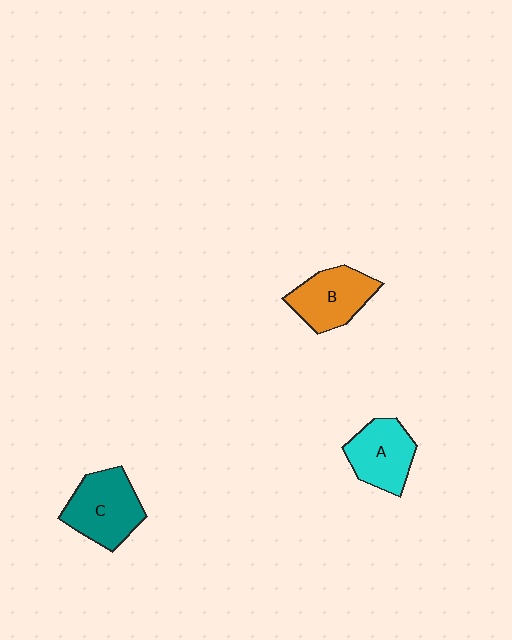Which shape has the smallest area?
Shape A (cyan).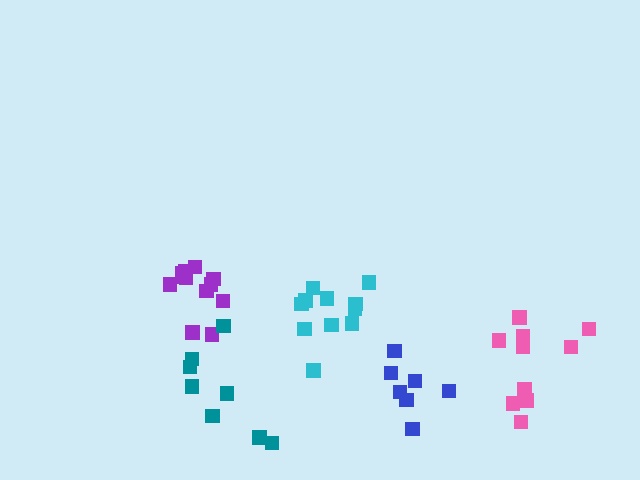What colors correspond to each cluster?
The clusters are colored: purple, teal, cyan, blue, pink.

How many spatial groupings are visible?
There are 5 spatial groupings.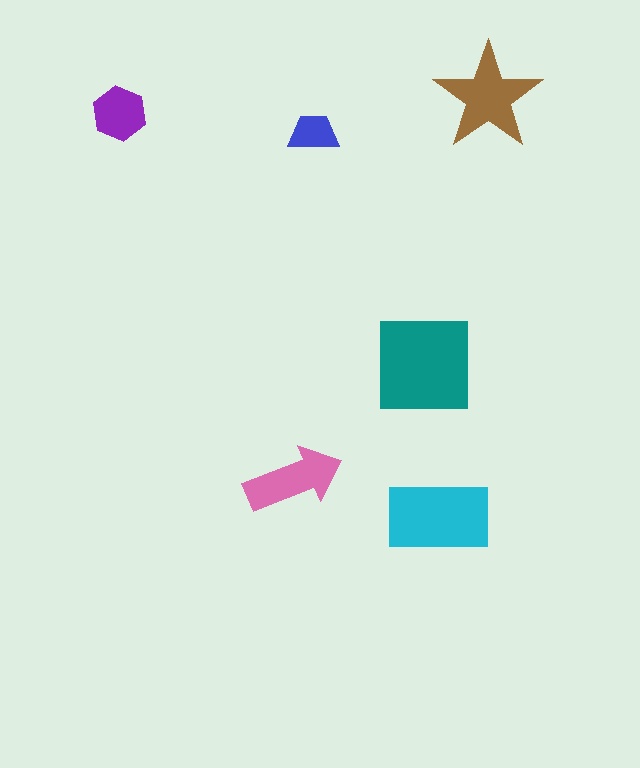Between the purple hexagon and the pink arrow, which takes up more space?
The pink arrow.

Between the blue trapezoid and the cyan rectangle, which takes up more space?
The cyan rectangle.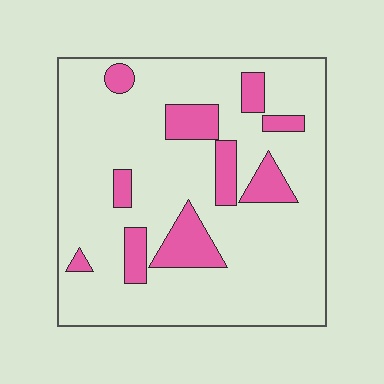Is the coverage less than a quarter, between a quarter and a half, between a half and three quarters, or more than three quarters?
Less than a quarter.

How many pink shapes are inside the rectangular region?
10.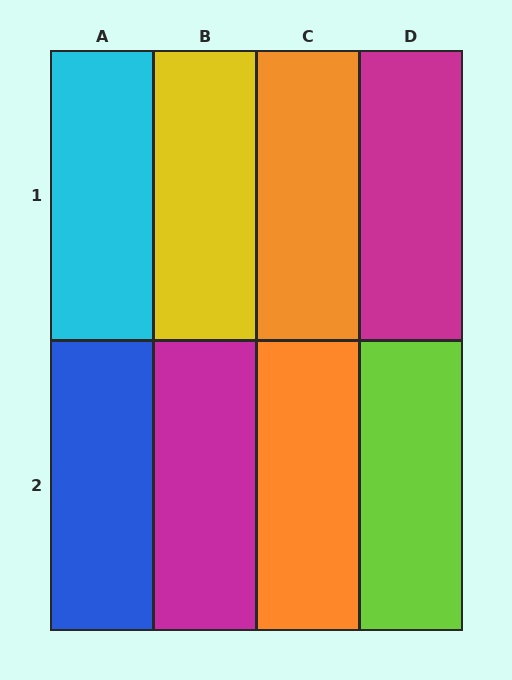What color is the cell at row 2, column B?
Magenta.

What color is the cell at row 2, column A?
Blue.